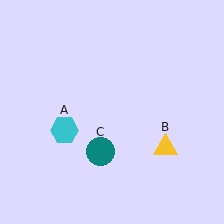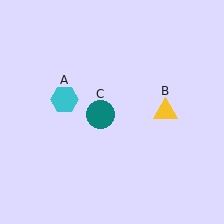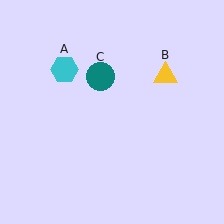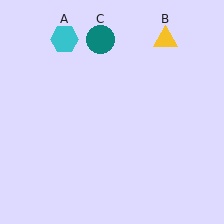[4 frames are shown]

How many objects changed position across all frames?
3 objects changed position: cyan hexagon (object A), yellow triangle (object B), teal circle (object C).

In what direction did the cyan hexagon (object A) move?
The cyan hexagon (object A) moved up.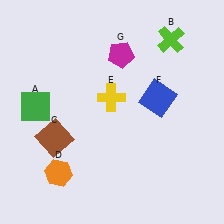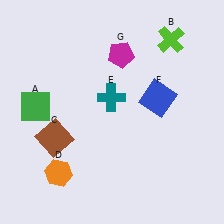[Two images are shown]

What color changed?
The cross (E) changed from yellow in Image 1 to teal in Image 2.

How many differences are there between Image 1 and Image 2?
There is 1 difference between the two images.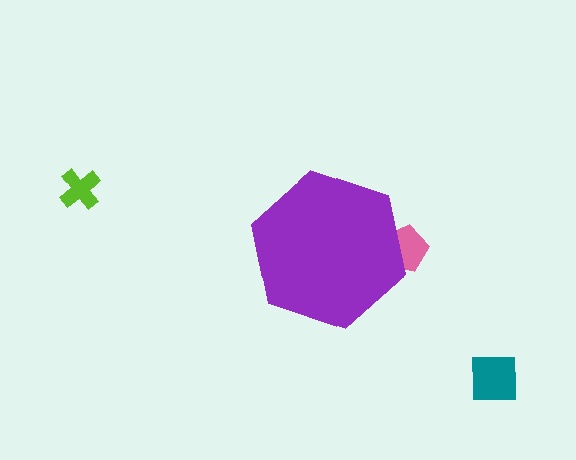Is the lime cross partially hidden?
No, the lime cross is fully visible.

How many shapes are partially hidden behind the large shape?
1 shape is partially hidden.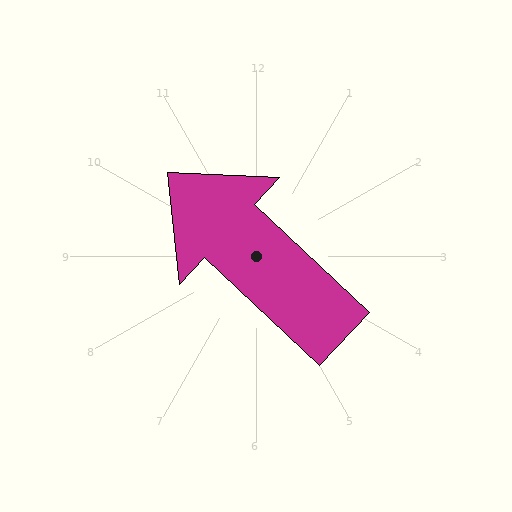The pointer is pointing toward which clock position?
Roughly 10 o'clock.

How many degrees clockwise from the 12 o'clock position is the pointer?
Approximately 313 degrees.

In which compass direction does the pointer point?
Northwest.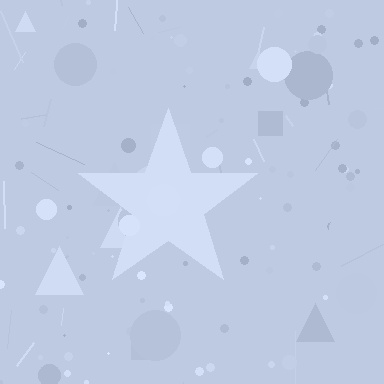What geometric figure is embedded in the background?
A star is embedded in the background.